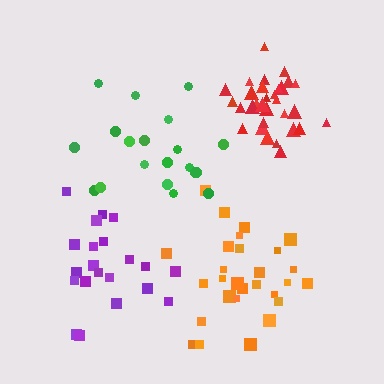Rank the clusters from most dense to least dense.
red, orange, green, purple.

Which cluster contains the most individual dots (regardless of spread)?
Red (31).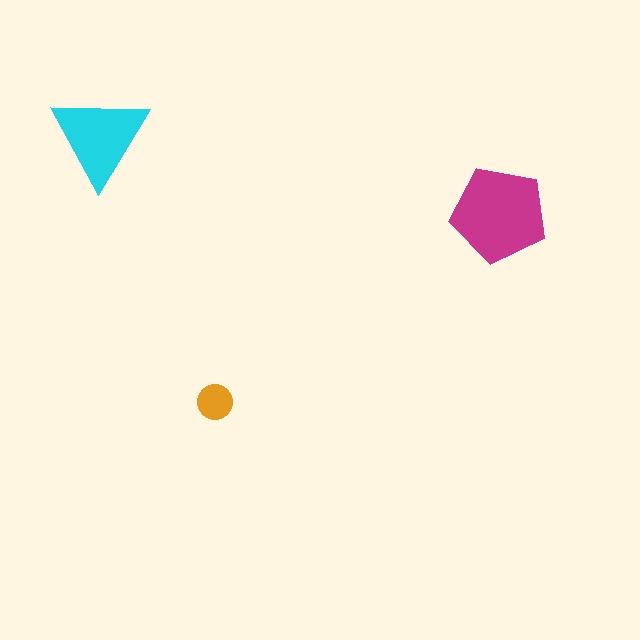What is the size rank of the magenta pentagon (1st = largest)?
1st.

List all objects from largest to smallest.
The magenta pentagon, the cyan triangle, the orange circle.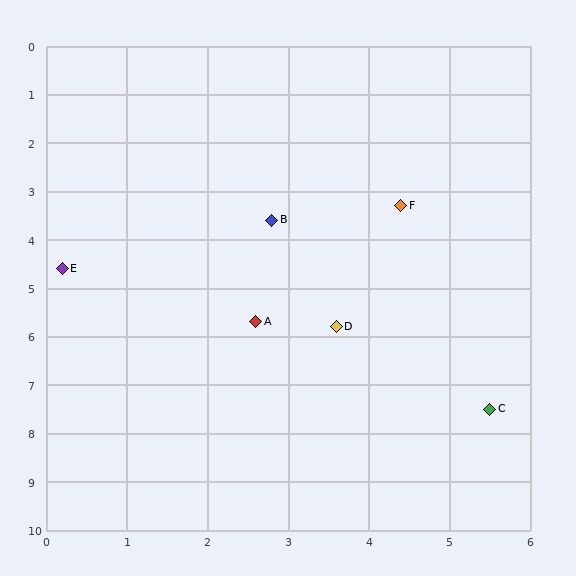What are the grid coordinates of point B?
Point B is at approximately (2.8, 3.6).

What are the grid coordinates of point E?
Point E is at approximately (0.2, 4.6).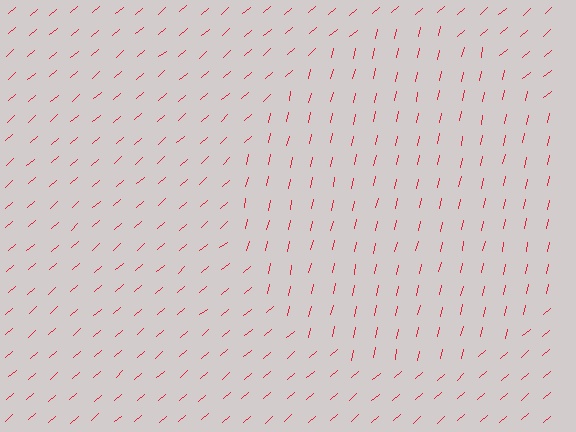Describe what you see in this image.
The image is filled with small red line segments. A circle region in the image has lines oriented differently from the surrounding lines, creating a visible texture boundary.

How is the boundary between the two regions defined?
The boundary is defined purely by a change in line orientation (approximately 37 degrees difference). All lines are the same color and thickness.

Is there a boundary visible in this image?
Yes, there is a texture boundary formed by a change in line orientation.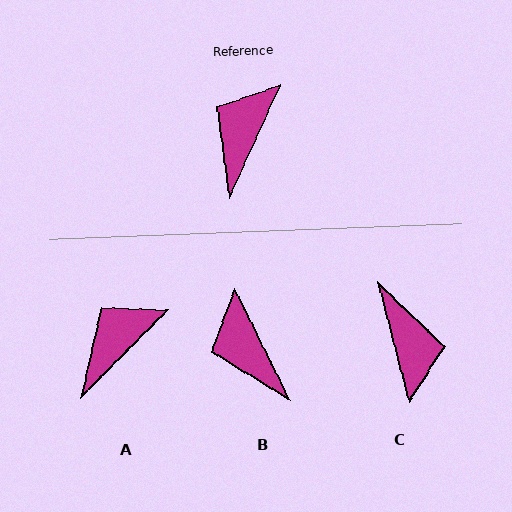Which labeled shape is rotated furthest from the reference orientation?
C, about 141 degrees away.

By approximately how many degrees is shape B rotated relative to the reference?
Approximately 50 degrees counter-clockwise.